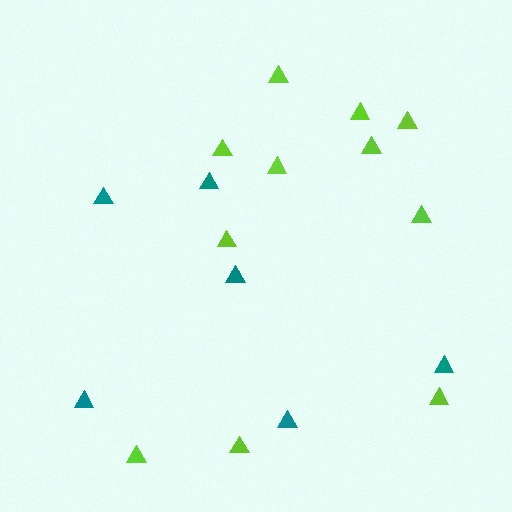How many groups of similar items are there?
There are 2 groups: one group of teal triangles (6) and one group of lime triangles (11).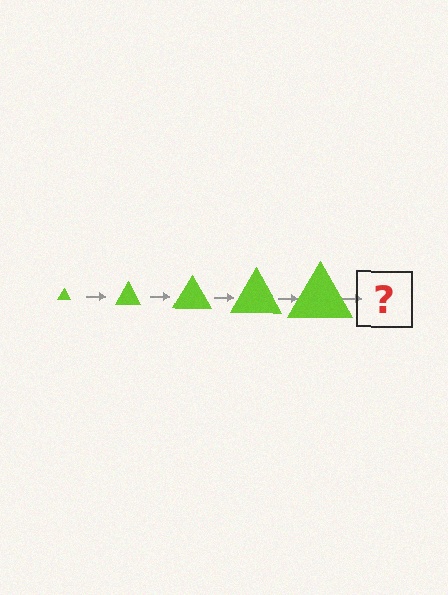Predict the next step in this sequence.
The next step is a lime triangle, larger than the previous one.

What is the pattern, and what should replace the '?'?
The pattern is that the triangle gets progressively larger each step. The '?' should be a lime triangle, larger than the previous one.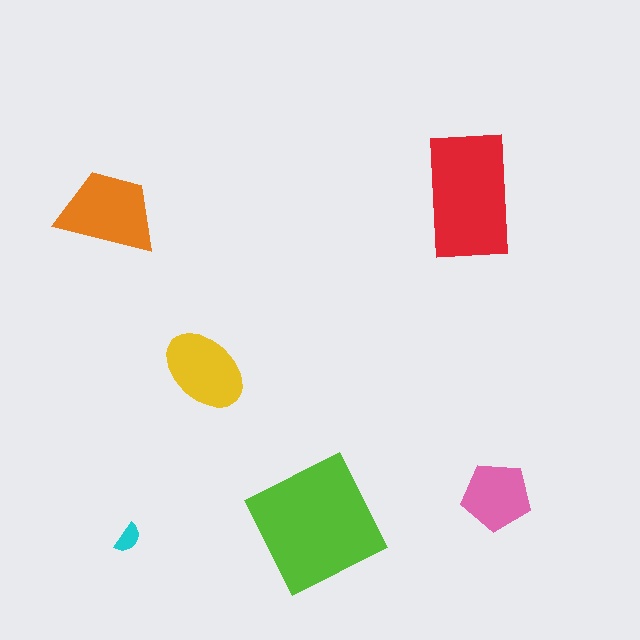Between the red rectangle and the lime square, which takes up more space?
The lime square.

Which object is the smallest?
The cyan semicircle.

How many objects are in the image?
There are 6 objects in the image.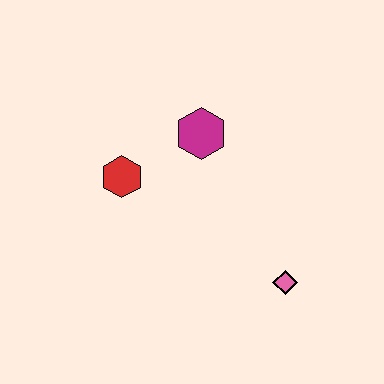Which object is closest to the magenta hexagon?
The red hexagon is closest to the magenta hexagon.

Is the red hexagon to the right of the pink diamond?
No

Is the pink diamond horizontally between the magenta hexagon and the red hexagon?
No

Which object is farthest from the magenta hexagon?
The pink diamond is farthest from the magenta hexagon.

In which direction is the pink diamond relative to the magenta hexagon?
The pink diamond is below the magenta hexagon.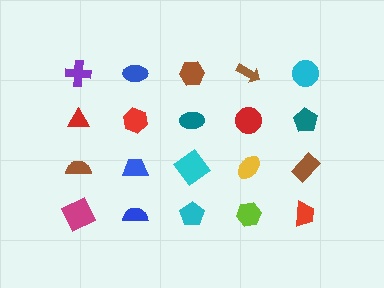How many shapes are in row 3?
5 shapes.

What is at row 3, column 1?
A brown semicircle.